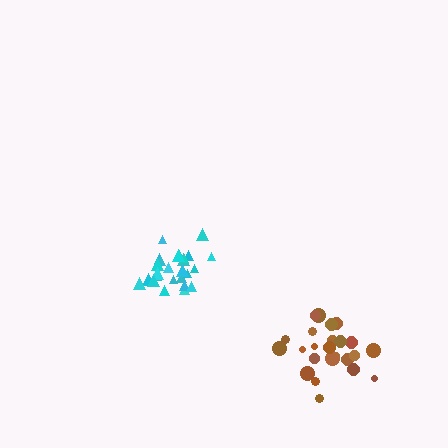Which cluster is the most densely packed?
Cyan.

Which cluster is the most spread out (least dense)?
Brown.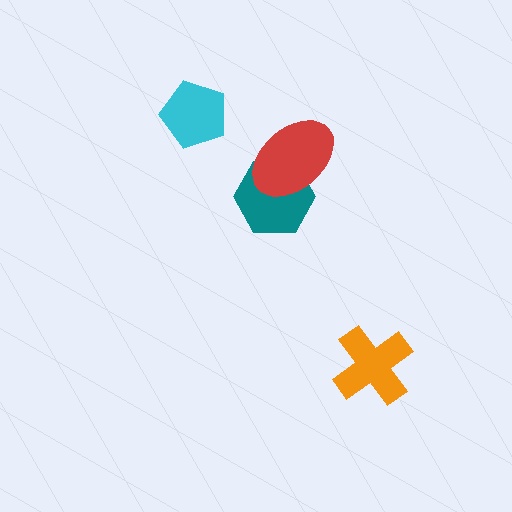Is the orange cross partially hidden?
No, no other shape covers it.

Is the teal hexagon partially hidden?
Yes, it is partially covered by another shape.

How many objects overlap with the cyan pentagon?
0 objects overlap with the cyan pentagon.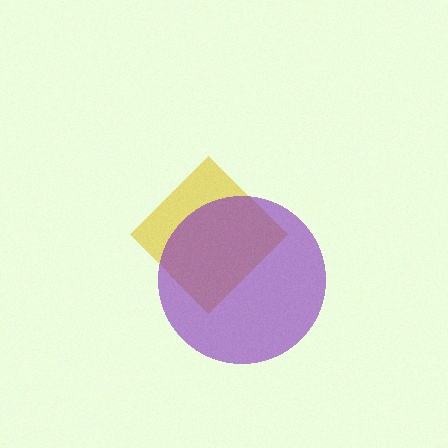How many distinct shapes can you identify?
There are 2 distinct shapes: a yellow diamond, a purple circle.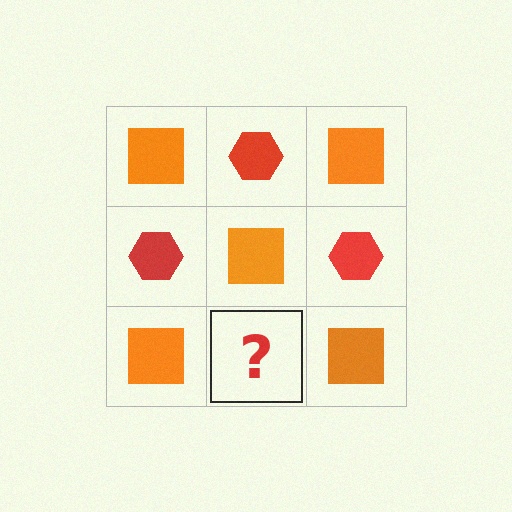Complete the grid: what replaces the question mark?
The question mark should be replaced with a red hexagon.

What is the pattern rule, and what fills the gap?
The rule is that it alternates orange square and red hexagon in a checkerboard pattern. The gap should be filled with a red hexagon.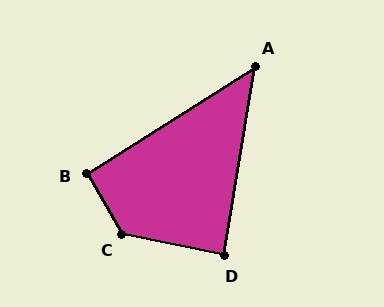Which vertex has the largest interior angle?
C, at approximately 131 degrees.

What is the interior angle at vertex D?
Approximately 88 degrees (approximately right).